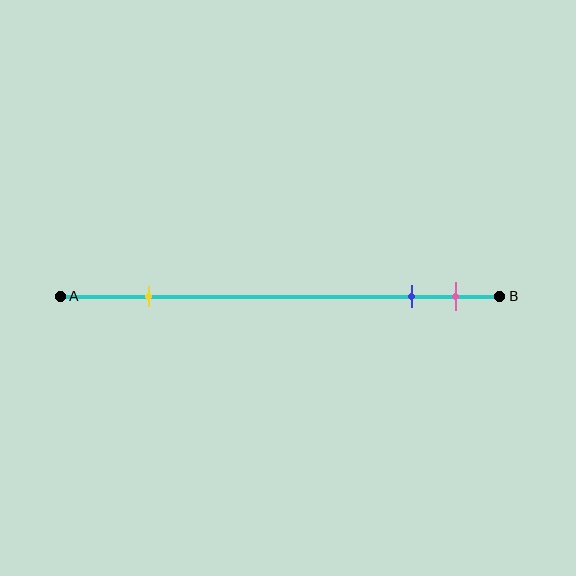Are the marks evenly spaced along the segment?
No, the marks are not evenly spaced.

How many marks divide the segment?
There are 3 marks dividing the segment.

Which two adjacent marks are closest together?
The blue and pink marks are the closest adjacent pair.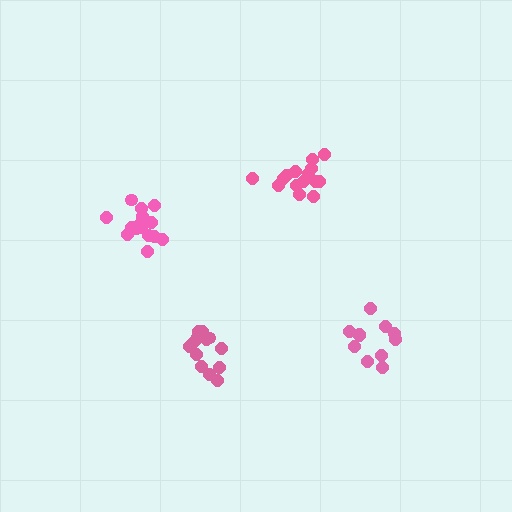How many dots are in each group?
Group 1: 15 dots, Group 2: 11 dots, Group 3: 15 dots, Group 4: 13 dots (54 total).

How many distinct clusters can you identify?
There are 4 distinct clusters.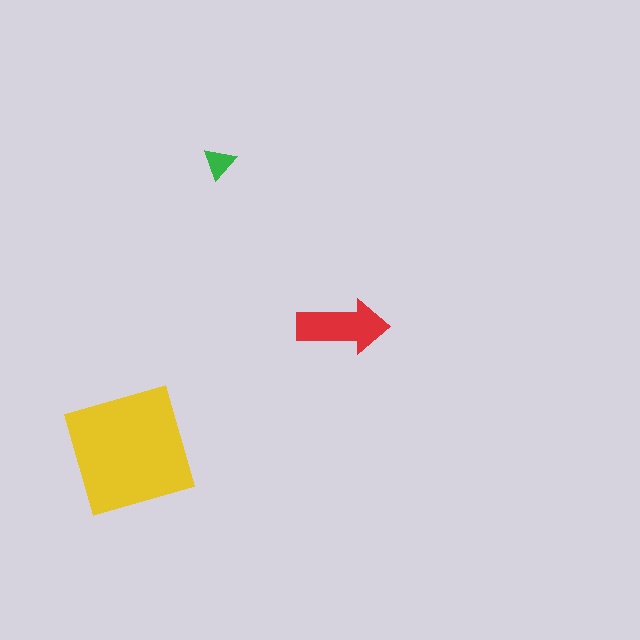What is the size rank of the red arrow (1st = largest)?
2nd.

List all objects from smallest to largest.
The green triangle, the red arrow, the yellow square.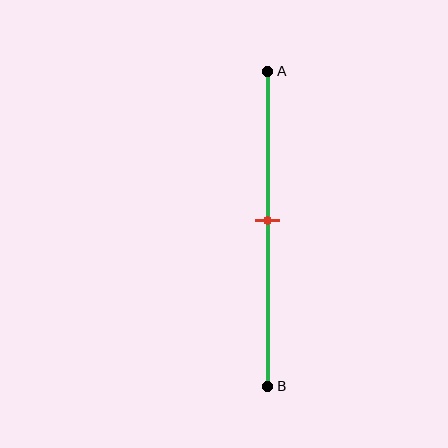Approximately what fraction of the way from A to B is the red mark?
The red mark is approximately 45% of the way from A to B.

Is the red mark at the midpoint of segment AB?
Yes, the mark is approximately at the midpoint.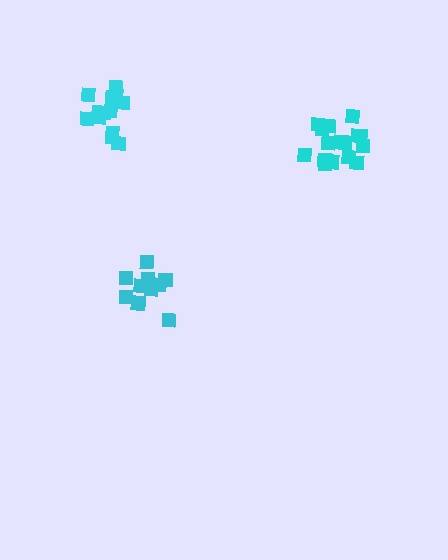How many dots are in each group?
Group 1: 16 dots, Group 2: 13 dots, Group 3: 10 dots (39 total).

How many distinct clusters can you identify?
There are 3 distinct clusters.